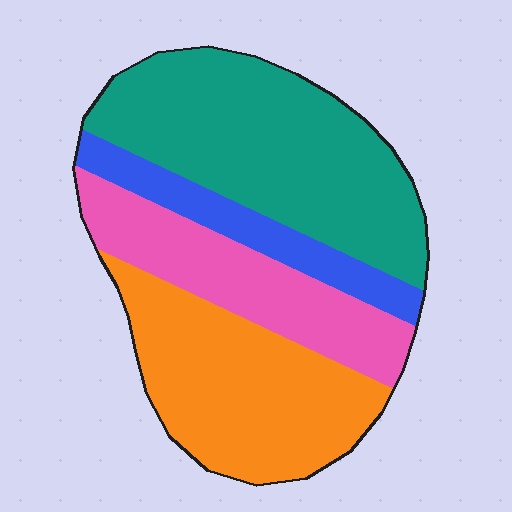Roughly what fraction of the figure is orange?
Orange takes up about one third (1/3) of the figure.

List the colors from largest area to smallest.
From largest to smallest: teal, orange, pink, blue.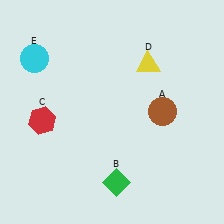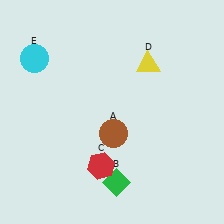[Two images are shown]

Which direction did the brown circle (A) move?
The brown circle (A) moved left.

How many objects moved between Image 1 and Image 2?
2 objects moved between the two images.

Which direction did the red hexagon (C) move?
The red hexagon (C) moved right.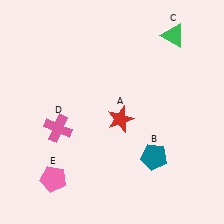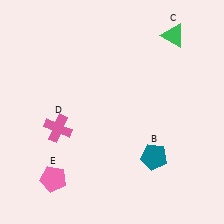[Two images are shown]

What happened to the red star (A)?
The red star (A) was removed in Image 2. It was in the bottom-right area of Image 1.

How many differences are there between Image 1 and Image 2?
There is 1 difference between the two images.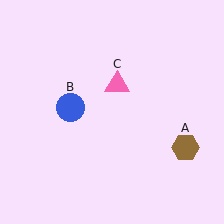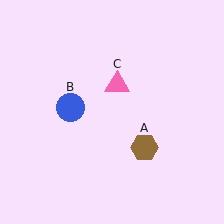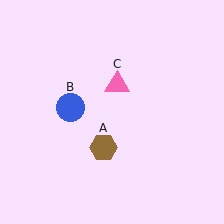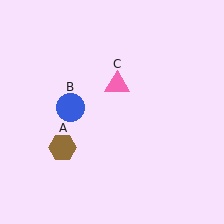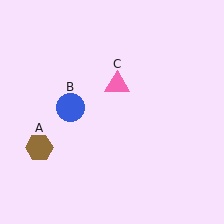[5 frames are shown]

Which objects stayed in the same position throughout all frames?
Blue circle (object B) and pink triangle (object C) remained stationary.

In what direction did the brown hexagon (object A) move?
The brown hexagon (object A) moved left.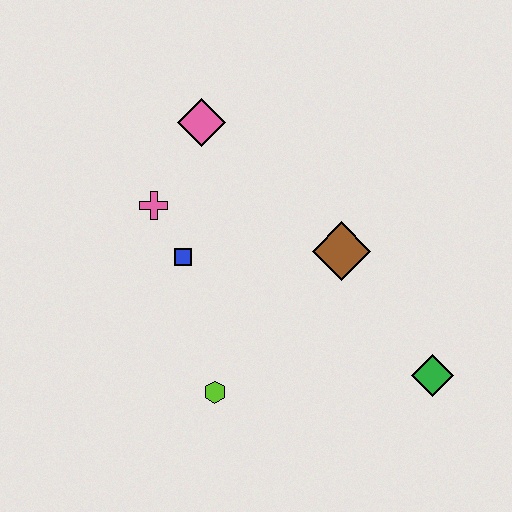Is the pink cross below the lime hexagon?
No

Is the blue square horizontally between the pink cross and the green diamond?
Yes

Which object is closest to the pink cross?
The blue square is closest to the pink cross.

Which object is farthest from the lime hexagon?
The pink diamond is farthest from the lime hexagon.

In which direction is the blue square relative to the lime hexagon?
The blue square is above the lime hexagon.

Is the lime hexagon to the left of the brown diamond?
Yes